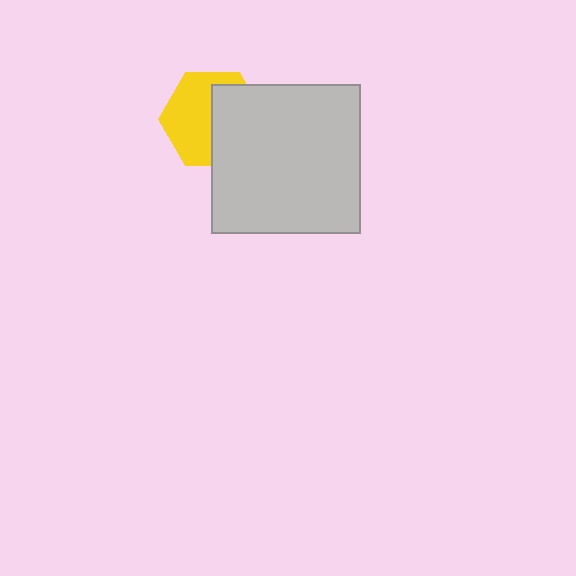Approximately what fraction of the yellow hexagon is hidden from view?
Roughly 46% of the yellow hexagon is hidden behind the light gray square.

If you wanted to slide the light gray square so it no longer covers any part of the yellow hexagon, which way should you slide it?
Slide it right — that is the most direct way to separate the two shapes.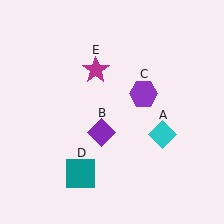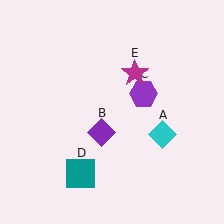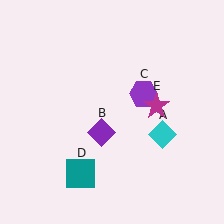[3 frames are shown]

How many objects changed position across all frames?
1 object changed position: magenta star (object E).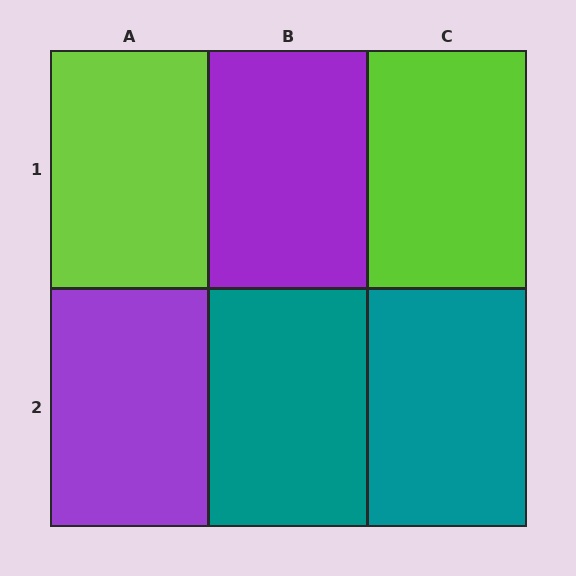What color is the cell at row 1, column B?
Purple.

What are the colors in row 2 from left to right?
Purple, teal, teal.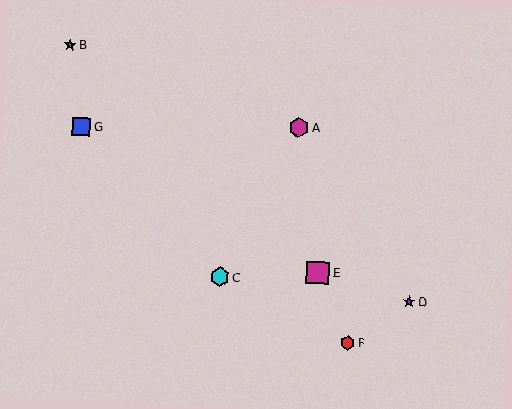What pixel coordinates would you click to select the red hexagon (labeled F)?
Click at (348, 343) to select the red hexagon F.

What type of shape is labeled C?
Shape C is a cyan hexagon.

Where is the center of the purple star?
The center of the purple star is at (409, 302).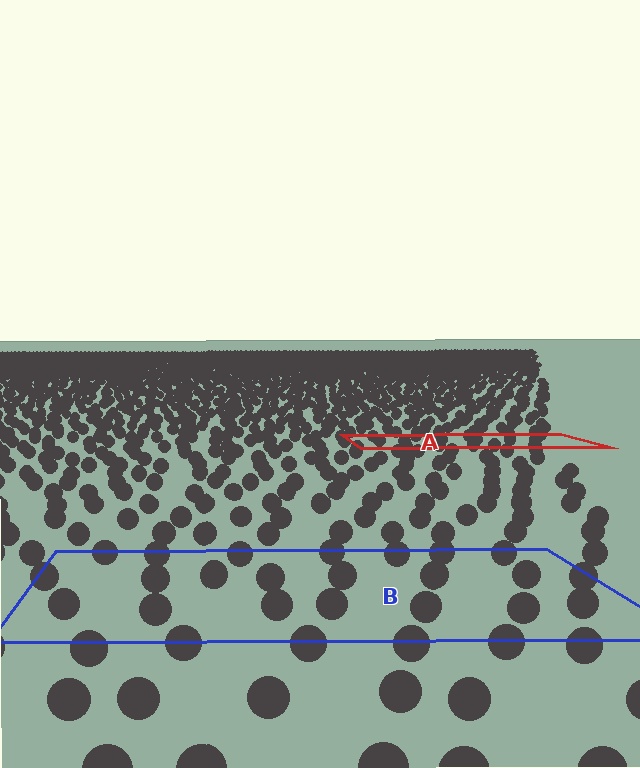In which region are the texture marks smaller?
The texture marks are smaller in region A, because it is farther away.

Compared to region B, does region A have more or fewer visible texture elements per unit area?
Region A has more texture elements per unit area — they are packed more densely because it is farther away.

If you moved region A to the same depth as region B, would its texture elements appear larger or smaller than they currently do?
They would appear larger. At a closer depth, the same texture elements are projected at a bigger on-screen size.